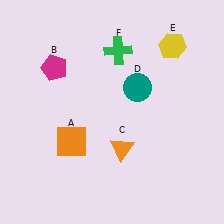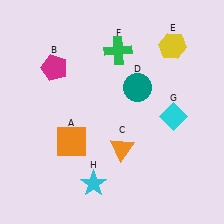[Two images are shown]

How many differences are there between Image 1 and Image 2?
There are 2 differences between the two images.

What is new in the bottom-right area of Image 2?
A cyan diamond (G) was added in the bottom-right area of Image 2.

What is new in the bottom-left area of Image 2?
A cyan star (H) was added in the bottom-left area of Image 2.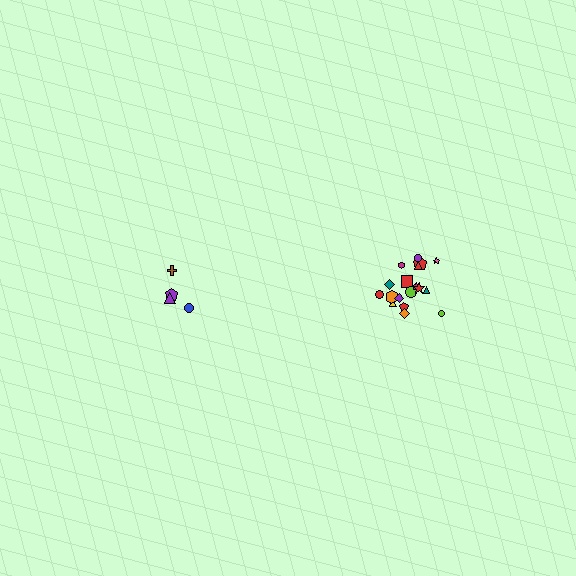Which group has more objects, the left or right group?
The right group.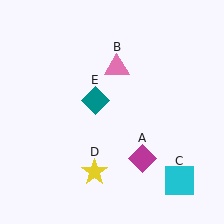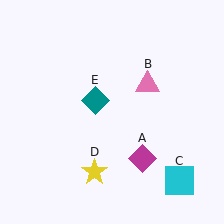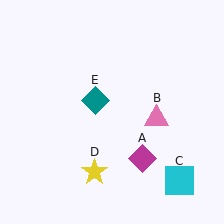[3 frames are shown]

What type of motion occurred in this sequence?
The pink triangle (object B) rotated clockwise around the center of the scene.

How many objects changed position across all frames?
1 object changed position: pink triangle (object B).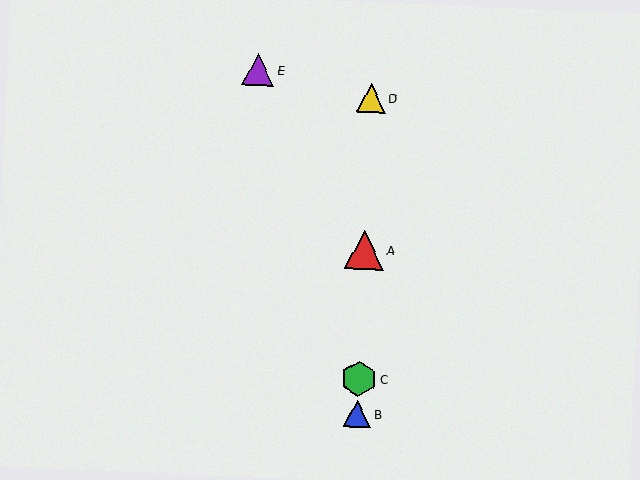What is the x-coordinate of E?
Object E is at x≈258.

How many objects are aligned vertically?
4 objects (A, B, C, D) are aligned vertically.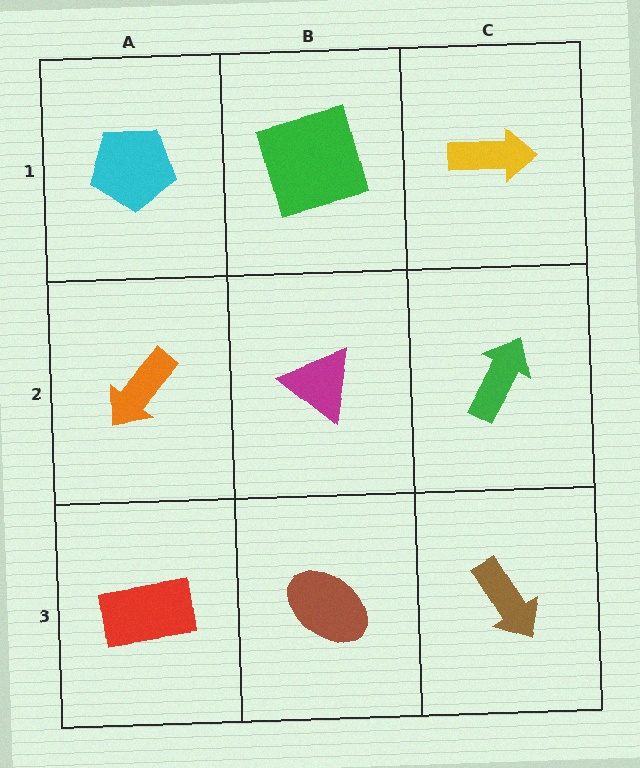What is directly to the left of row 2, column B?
An orange arrow.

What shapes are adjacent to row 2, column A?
A cyan pentagon (row 1, column A), a red rectangle (row 3, column A), a magenta triangle (row 2, column B).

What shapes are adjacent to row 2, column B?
A green square (row 1, column B), a brown ellipse (row 3, column B), an orange arrow (row 2, column A), a green arrow (row 2, column C).